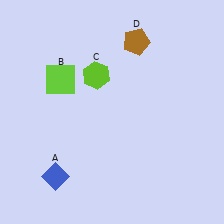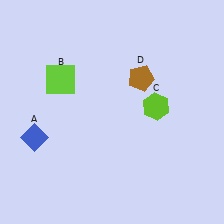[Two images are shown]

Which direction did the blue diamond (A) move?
The blue diamond (A) moved up.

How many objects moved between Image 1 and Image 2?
3 objects moved between the two images.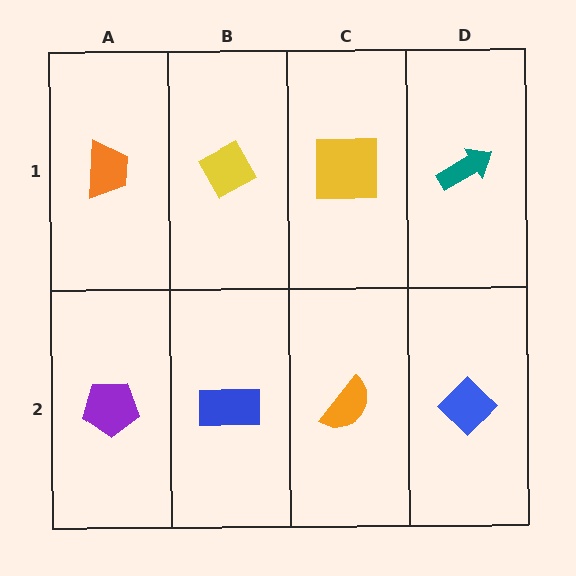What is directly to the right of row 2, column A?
A blue rectangle.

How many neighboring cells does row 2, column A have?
2.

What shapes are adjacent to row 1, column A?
A purple pentagon (row 2, column A), a yellow diamond (row 1, column B).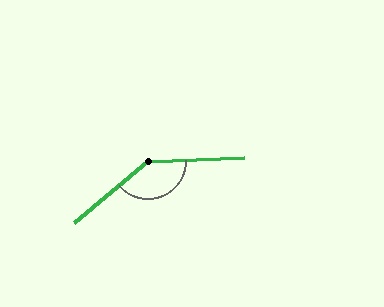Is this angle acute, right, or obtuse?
It is obtuse.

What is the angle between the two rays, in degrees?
Approximately 142 degrees.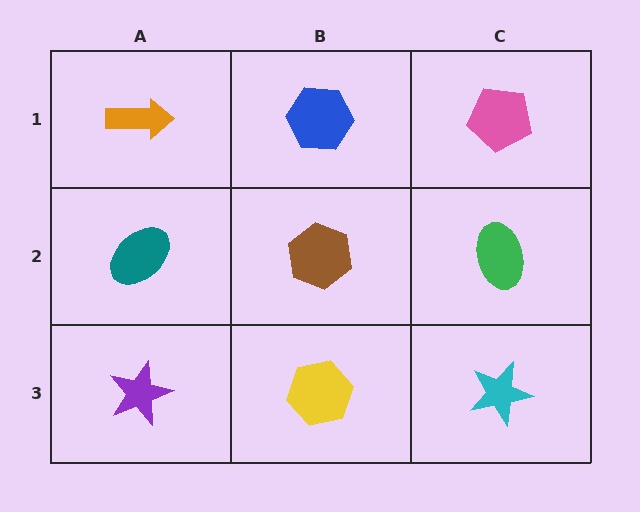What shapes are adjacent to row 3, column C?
A green ellipse (row 2, column C), a yellow hexagon (row 3, column B).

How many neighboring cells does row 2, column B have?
4.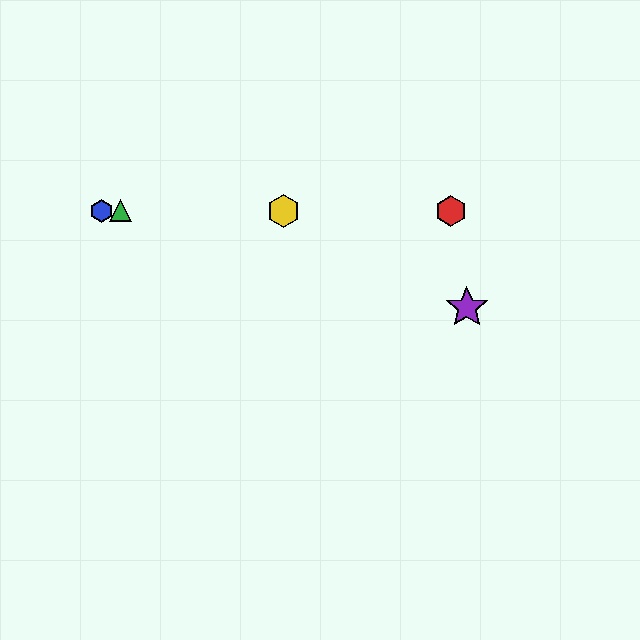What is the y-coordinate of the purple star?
The purple star is at y≈308.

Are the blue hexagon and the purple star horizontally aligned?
No, the blue hexagon is at y≈211 and the purple star is at y≈308.